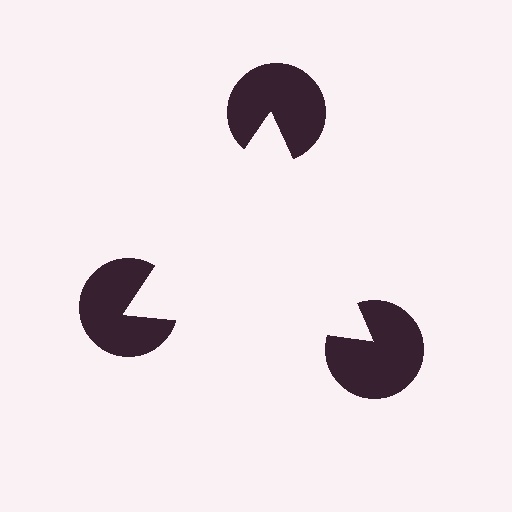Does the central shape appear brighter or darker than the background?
It typically appears slightly brighter than the background, even though no actual brightness change is drawn.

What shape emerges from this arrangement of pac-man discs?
An illusory triangle — its edges are inferred from the aligned wedge cuts in the pac-man discs, not physically drawn.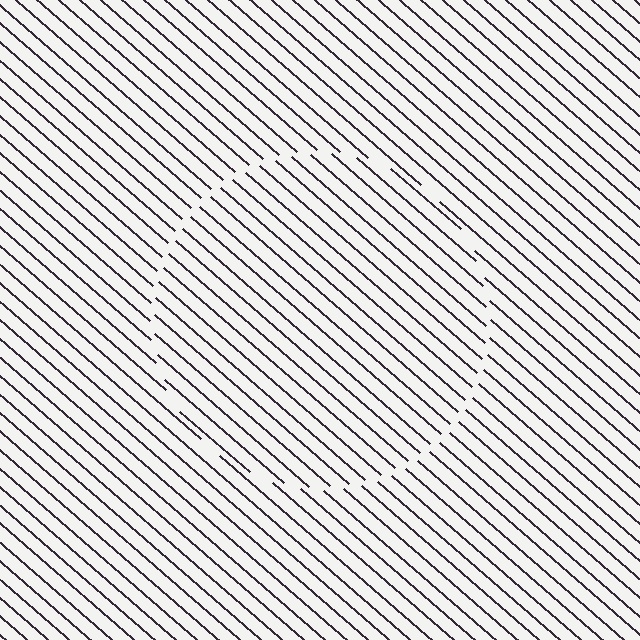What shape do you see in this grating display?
An illusory circle. The interior of the shape contains the same grating, shifted by half a period — the contour is defined by the phase discontinuity where line-ends from the inner and outer gratings abut.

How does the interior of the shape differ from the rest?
The interior of the shape contains the same grating, shifted by half a period — the contour is defined by the phase discontinuity where line-ends from the inner and outer gratings abut.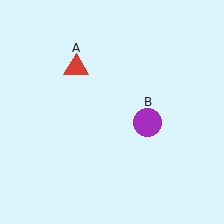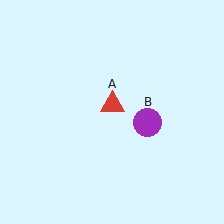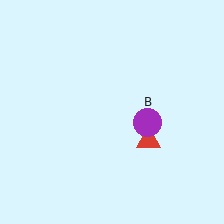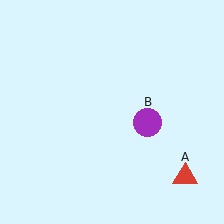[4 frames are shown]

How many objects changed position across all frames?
1 object changed position: red triangle (object A).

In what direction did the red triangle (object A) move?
The red triangle (object A) moved down and to the right.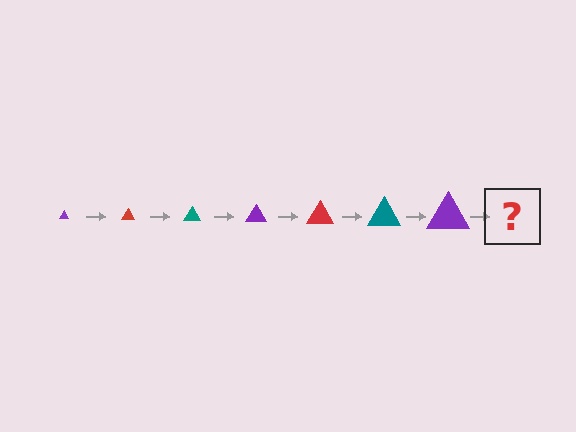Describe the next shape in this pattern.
It should be a red triangle, larger than the previous one.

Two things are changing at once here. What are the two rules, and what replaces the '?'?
The two rules are that the triangle grows larger each step and the color cycles through purple, red, and teal. The '?' should be a red triangle, larger than the previous one.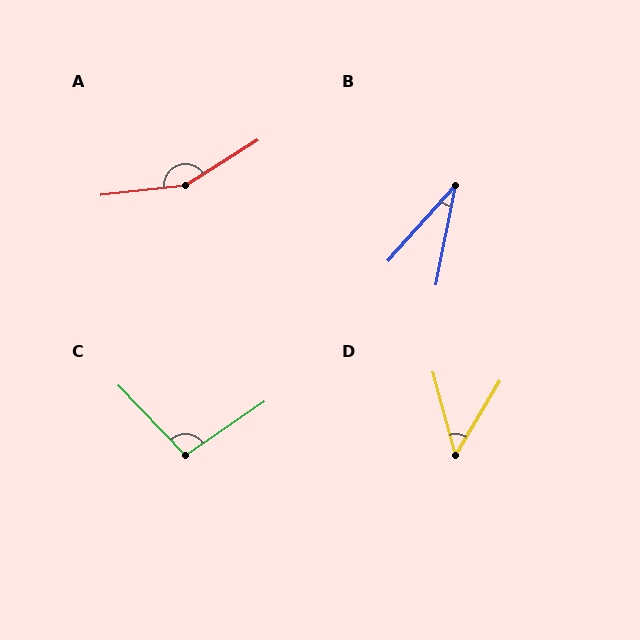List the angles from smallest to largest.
B (31°), D (46°), C (100°), A (154°).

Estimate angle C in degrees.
Approximately 100 degrees.